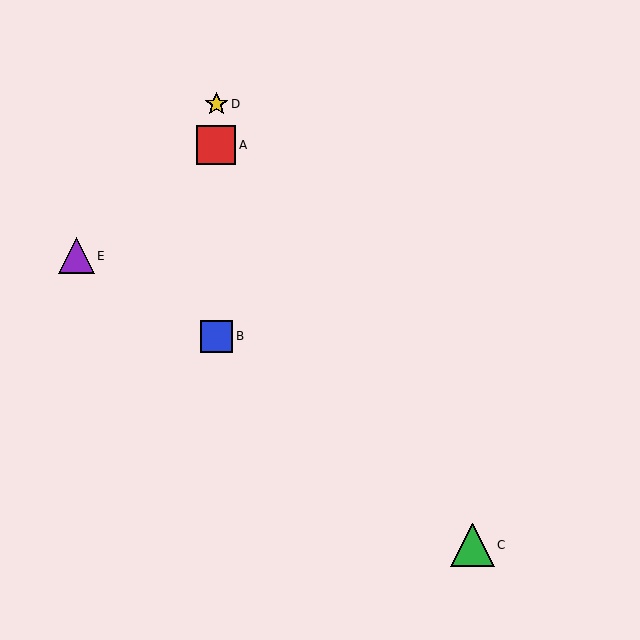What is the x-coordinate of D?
Object D is at x≈216.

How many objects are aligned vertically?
3 objects (A, B, D) are aligned vertically.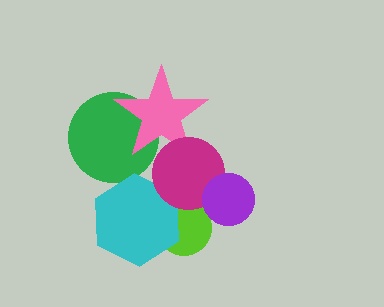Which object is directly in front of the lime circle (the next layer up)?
The cyan hexagon is directly in front of the lime circle.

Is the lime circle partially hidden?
Yes, it is partially covered by another shape.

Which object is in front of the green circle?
The pink star is in front of the green circle.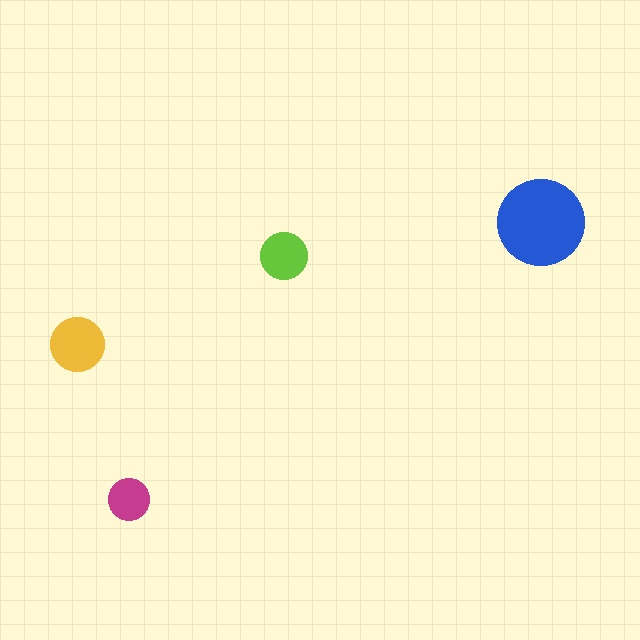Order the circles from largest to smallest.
the blue one, the yellow one, the lime one, the magenta one.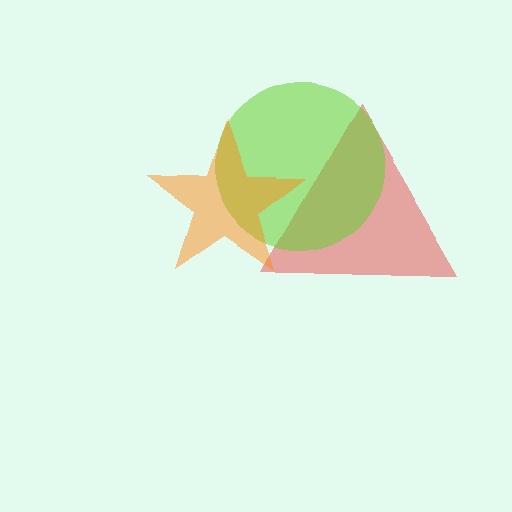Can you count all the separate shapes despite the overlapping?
Yes, there are 3 separate shapes.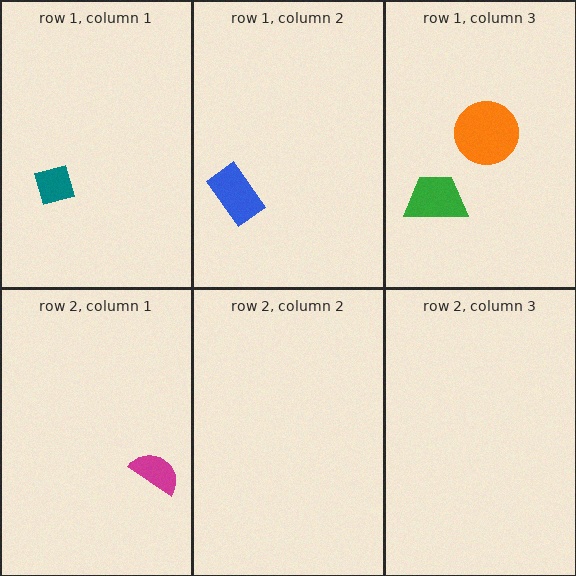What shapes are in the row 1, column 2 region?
The blue rectangle.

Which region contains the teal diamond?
The row 1, column 1 region.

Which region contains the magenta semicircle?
The row 2, column 1 region.